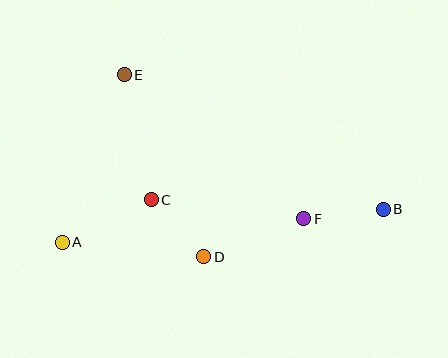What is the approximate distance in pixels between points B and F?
The distance between B and F is approximately 80 pixels.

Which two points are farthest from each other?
Points A and B are farthest from each other.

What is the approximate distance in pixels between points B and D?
The distance between B and D is approximately 186 pixels.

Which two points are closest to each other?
Points C and D are closest to each other.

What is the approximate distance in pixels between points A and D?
The distance between A and D is approximately 142 pixels.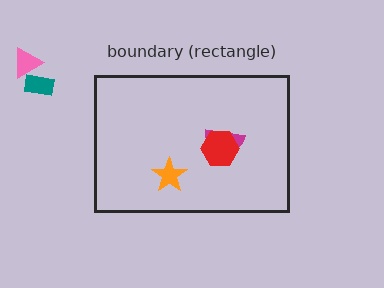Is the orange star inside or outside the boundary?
Inside.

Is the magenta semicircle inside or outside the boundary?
Inside.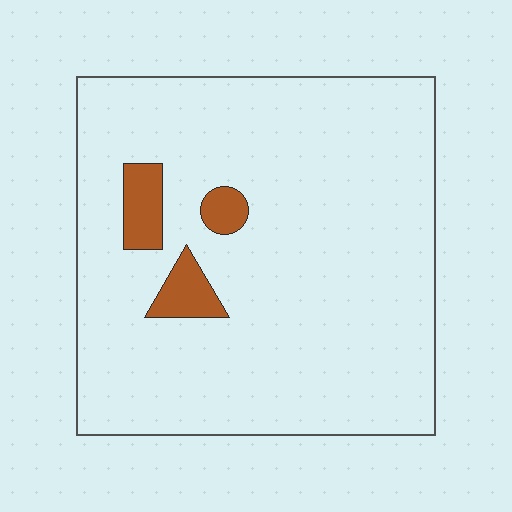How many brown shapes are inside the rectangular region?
3.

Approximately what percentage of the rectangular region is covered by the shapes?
Approximately 5%.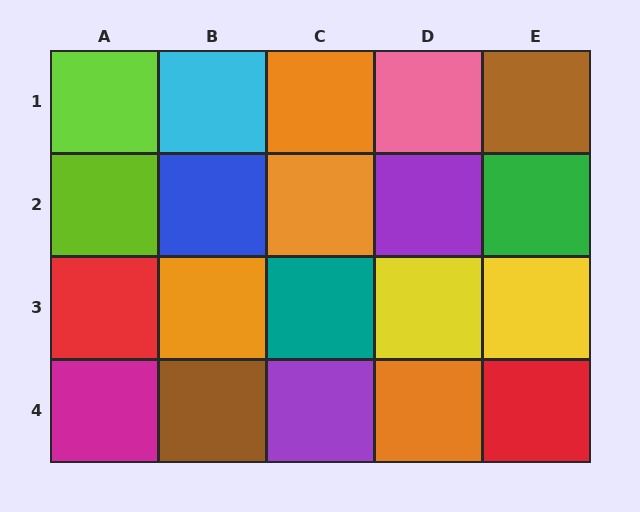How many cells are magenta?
1 cell is magenta.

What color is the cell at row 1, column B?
Cyan.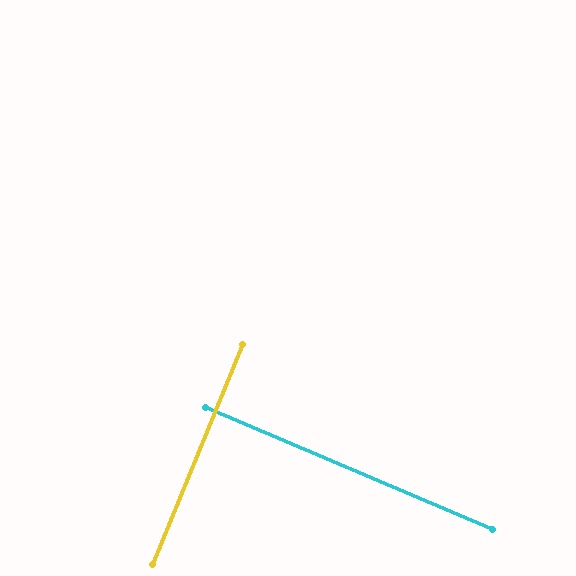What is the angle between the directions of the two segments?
Approximately 89 degrees.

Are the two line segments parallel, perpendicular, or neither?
Perpendicular — they meet at approximately 89°.